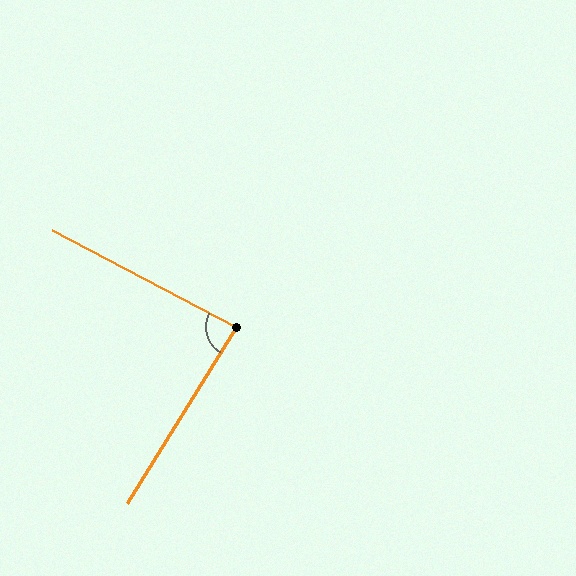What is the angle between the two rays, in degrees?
Approximately 86 degrees.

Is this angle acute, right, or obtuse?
It is approximately a right angle.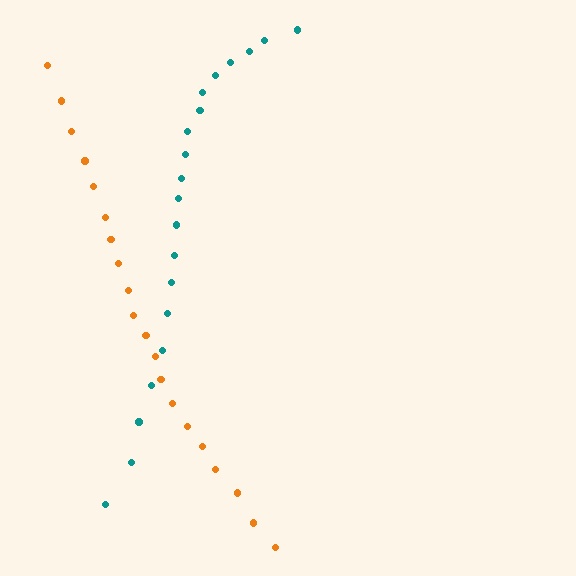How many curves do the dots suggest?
There are 2 distinct paths.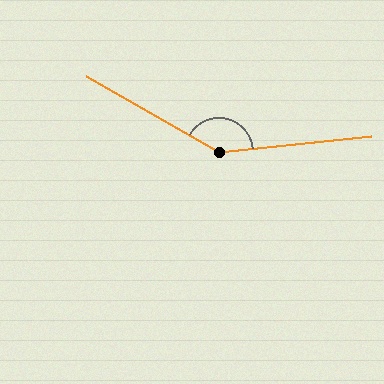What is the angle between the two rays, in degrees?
Approximately 144 degrees.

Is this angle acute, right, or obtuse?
It is obtuse.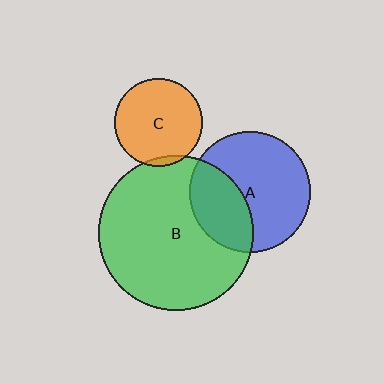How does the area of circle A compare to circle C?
Approximately 1.9 times.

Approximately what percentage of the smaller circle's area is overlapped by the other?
Approximately 35%.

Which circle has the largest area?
Circle B (green).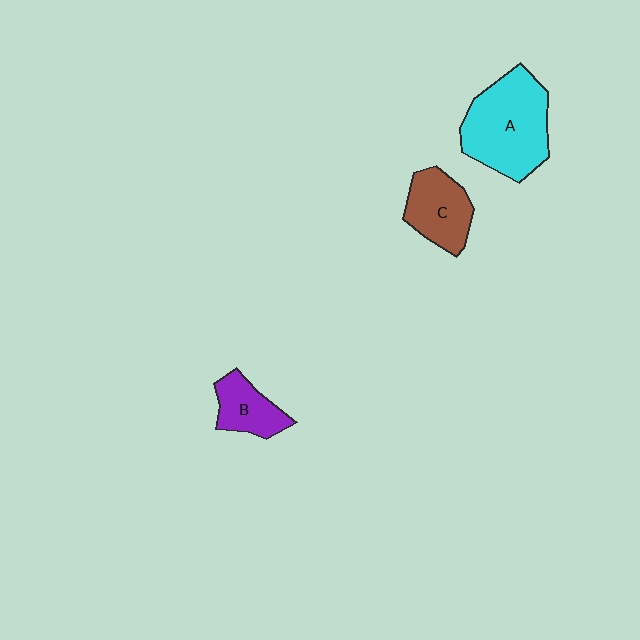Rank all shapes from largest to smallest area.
From largest to smallest: A (cyan), C (brown), B (purple).